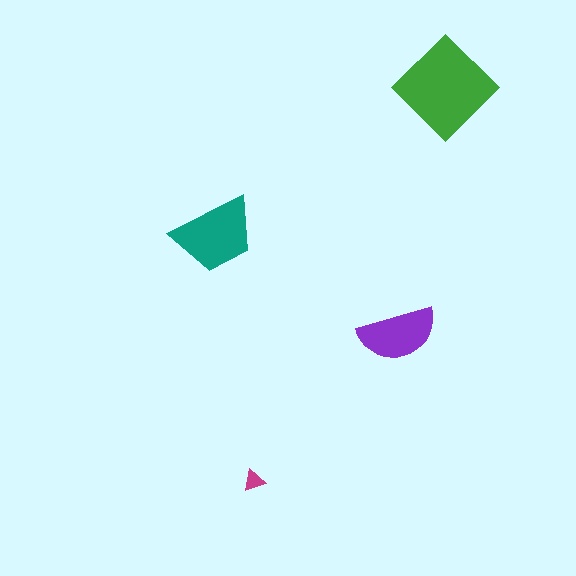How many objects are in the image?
There are 4 objects in the image.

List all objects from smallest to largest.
The magenta triangle, the purple semicircle, the teal trapezoid, the green diamond.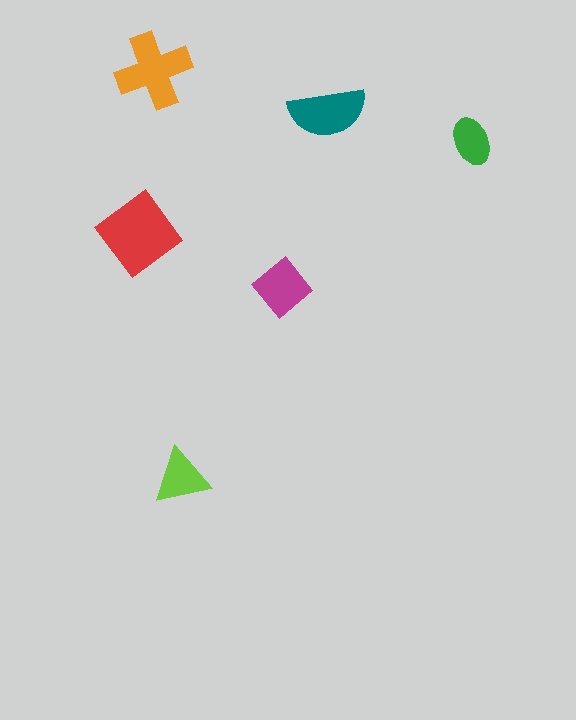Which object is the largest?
The red diamond.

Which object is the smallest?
The green ellipse.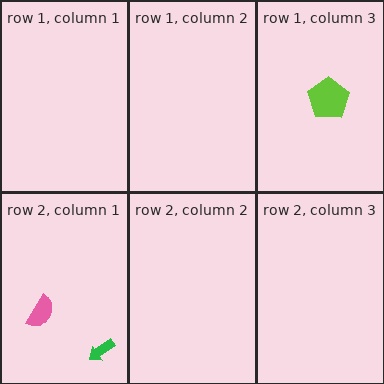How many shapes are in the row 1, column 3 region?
1.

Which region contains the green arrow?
The row 2, column 1 region.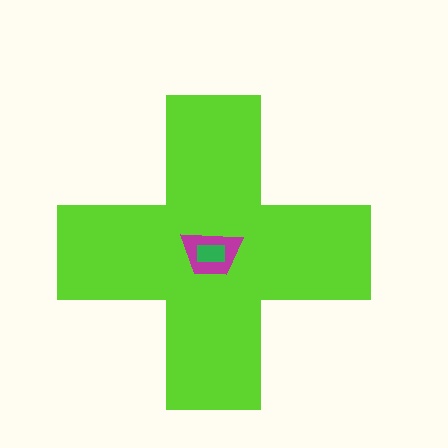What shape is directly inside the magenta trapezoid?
The green rectangle.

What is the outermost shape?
The lime cross.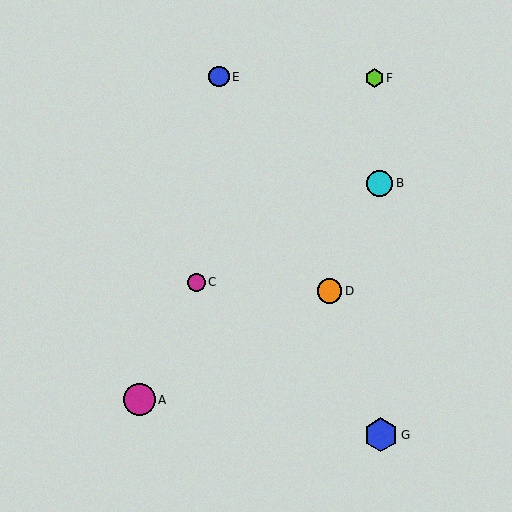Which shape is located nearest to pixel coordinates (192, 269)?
The magenta circle (labeled C) at (196, 282) is nearest to that location.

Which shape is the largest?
The blue hexagon (labeled G) is the largest.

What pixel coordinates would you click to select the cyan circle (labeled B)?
Click at (380, 183) to select the cyan circle B.